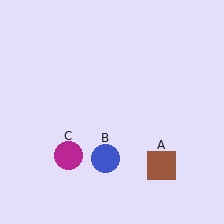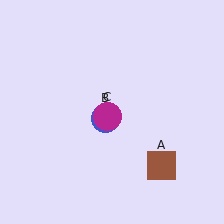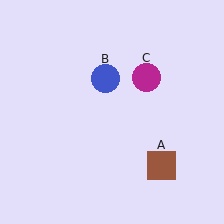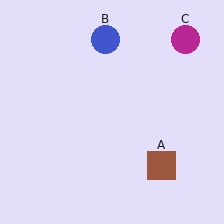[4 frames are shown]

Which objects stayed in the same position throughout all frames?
Brown square (object A) remained stationary.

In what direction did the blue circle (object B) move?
The blue circle (object B) moved up.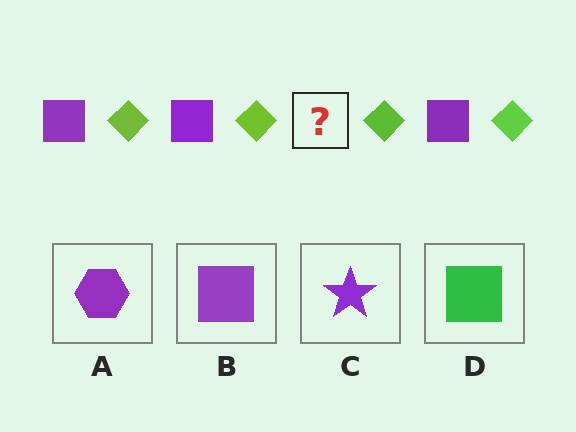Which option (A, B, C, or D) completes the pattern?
B.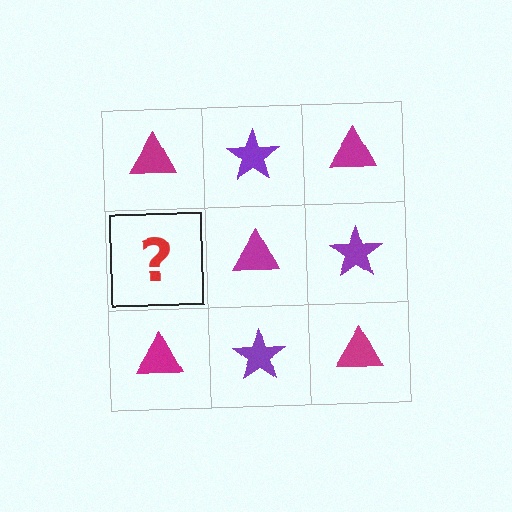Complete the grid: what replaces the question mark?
The question mark should be replaced with a purple star.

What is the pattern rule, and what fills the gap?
The rule is that it alternates magenta triangle and purple star in a checkerboard pattern. The gap should be filled with a purple star.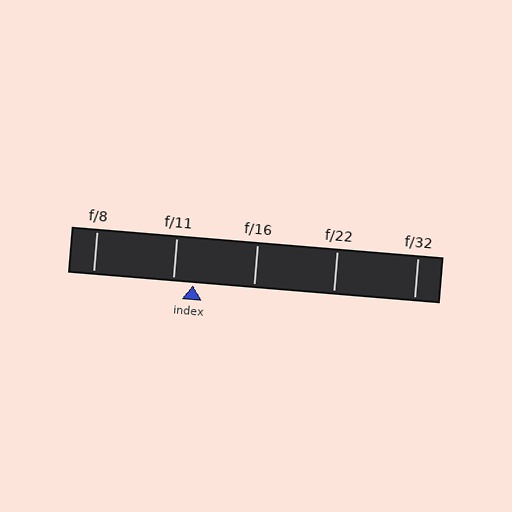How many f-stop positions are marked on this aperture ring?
There are 5 f-stop positions marked.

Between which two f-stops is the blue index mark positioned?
The index mark is between f/11 and f/16.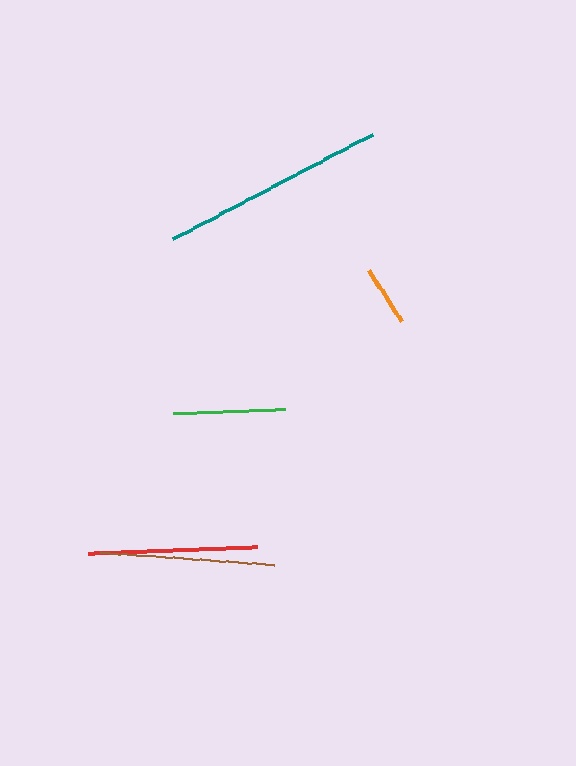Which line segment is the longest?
The teal line is the longest at approximately 225 pixels.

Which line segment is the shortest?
The orange line is the shortest at approximately 61 pixels.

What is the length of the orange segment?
The orange segment is approximately 61 pixels long.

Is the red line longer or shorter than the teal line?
The teal line is longer than the red line.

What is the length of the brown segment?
The brown segment is approximately 175 pixels long.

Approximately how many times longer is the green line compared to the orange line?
The green line is approximately 1.9 times the length of the orange line.